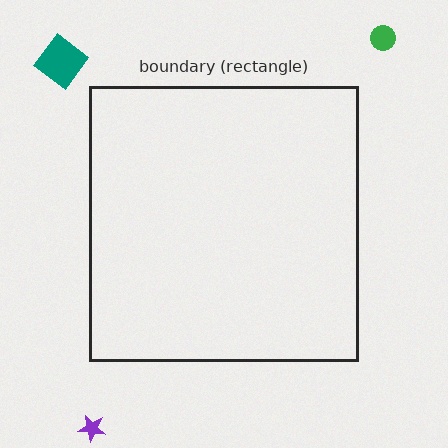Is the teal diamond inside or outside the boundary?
Outside.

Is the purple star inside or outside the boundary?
Outside.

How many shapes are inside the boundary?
0 inside, 3 outside.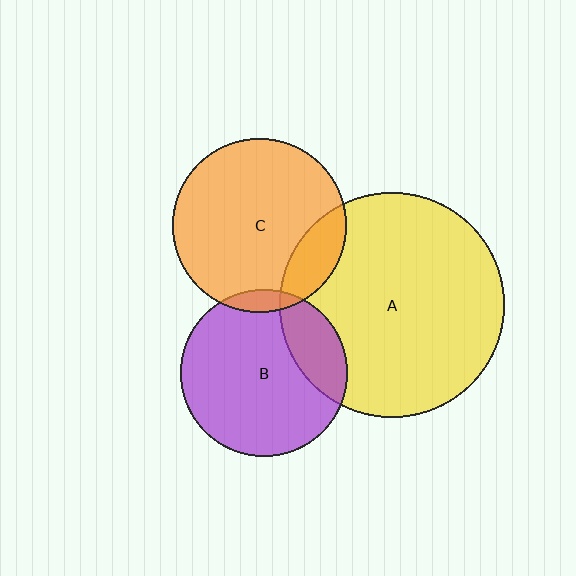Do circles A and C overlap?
Yes.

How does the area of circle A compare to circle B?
Approximately 1.8 times.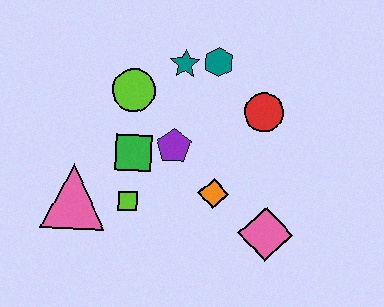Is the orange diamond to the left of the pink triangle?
No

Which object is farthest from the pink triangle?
The red circle is farthest from the pink triangle.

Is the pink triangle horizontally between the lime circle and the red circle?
No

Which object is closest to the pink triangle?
The lime square is closest to the pink triangle.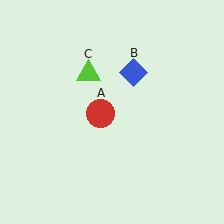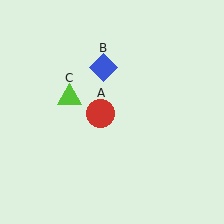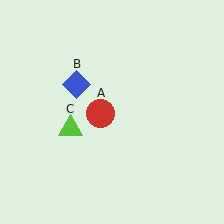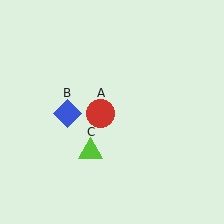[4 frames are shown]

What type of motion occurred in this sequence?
The blue diamond (object B), lime triangle (object C) rotated counterclockwise around the center of the scene.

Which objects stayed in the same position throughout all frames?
Red circle (object A) remained stationary.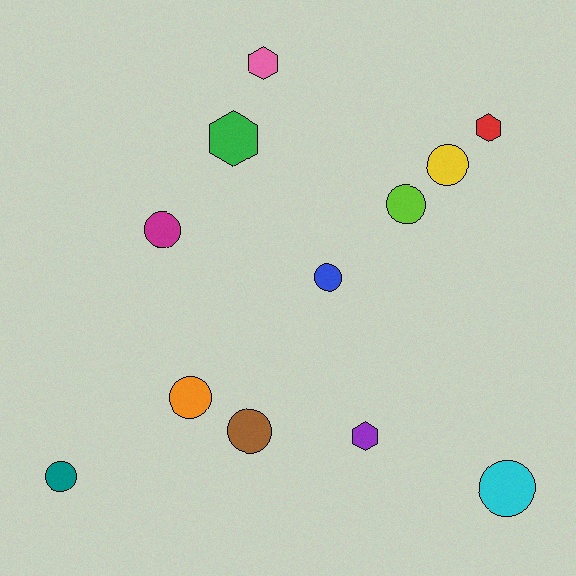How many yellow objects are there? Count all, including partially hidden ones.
There is 1 yellow object.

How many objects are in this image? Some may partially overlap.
There are 12 objects.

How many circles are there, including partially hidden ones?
There are 8 circles.